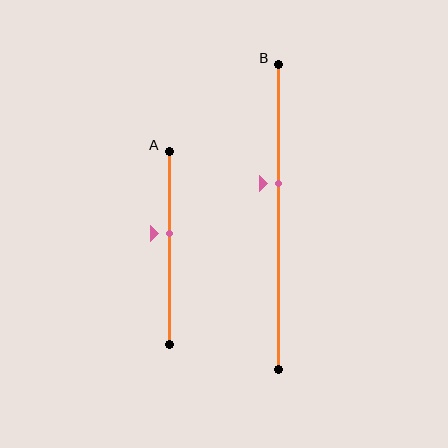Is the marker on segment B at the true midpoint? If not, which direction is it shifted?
No, the marker on segment B is shifted upward by about 11% of the segment length.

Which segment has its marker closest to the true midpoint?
Segment A has its marker closest to the true midpoint.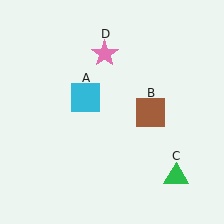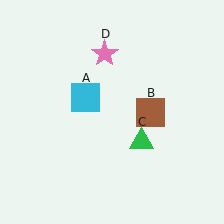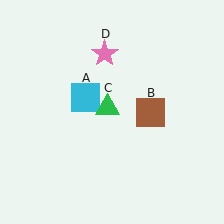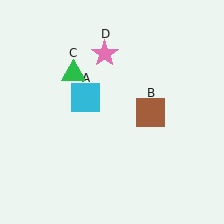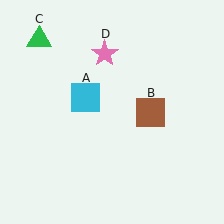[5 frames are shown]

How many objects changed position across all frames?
1 object changed position: green triangle (object C).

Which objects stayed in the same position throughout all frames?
Cyan square (object A) and brown square (object B) and pink star (object D) remained stationary.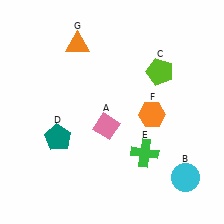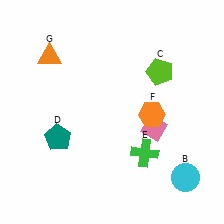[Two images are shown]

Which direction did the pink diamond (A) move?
The pink diamond (A) moved right.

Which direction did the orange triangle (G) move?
The orange triangle (G) moved left.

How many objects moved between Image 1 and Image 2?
2 objects moved between the two images.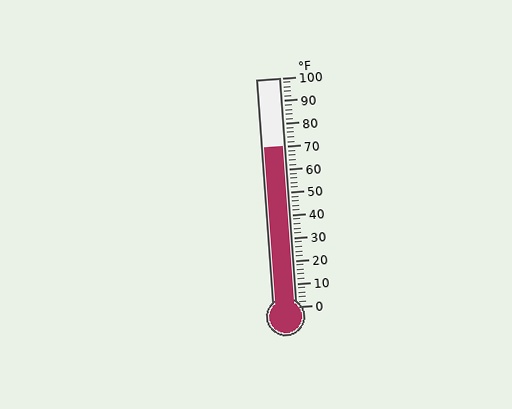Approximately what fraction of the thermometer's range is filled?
The thermometer is filled to approximately 70% of its range.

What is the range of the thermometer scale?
The thermometer scale ranges from 0°F to 100°F.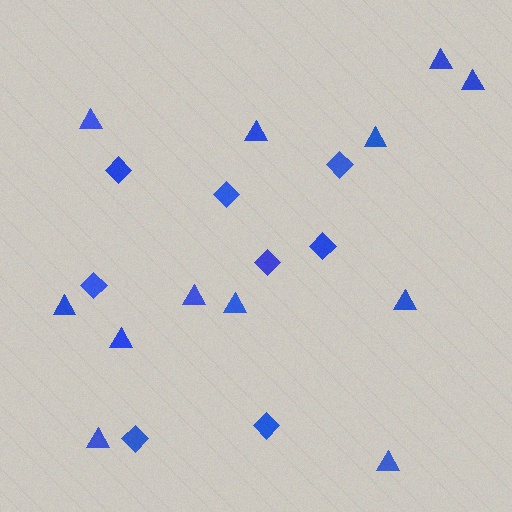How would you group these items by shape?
There are 2 groups: one group of triangles (12) and one group of diamonds (8).